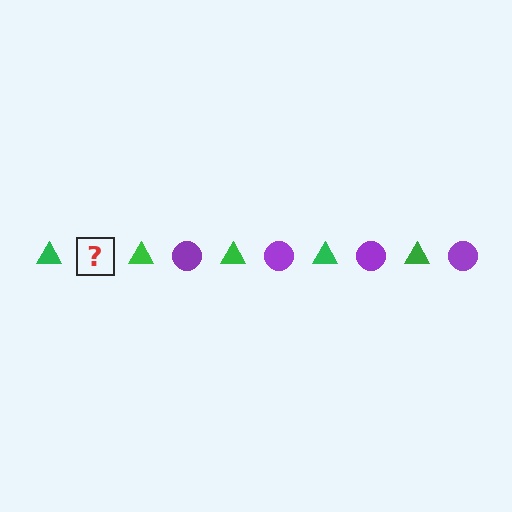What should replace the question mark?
The question mark should be replaced with a purple circle.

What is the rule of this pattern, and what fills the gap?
The rule is that the pattern alternates between green triangle and purple circle. The gap should be filled with a purple circle.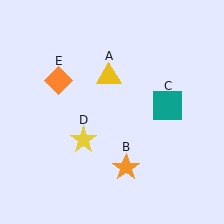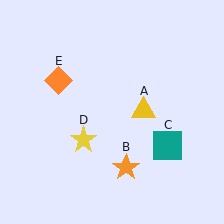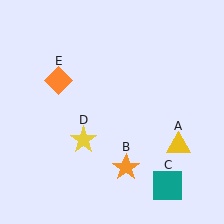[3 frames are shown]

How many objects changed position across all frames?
2 objects changed position: yellow triangle (object A), teal square (object C).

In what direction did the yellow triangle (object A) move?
The yellow triangle (object A) moved down and to the right.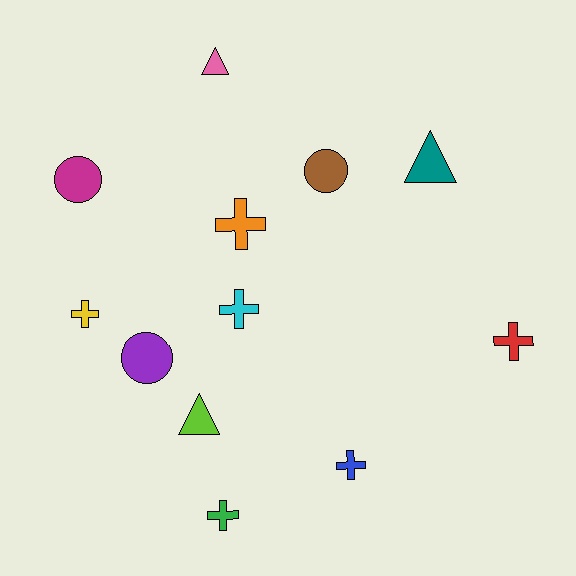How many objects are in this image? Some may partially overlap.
There are 12 objects.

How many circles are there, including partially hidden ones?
There are 3 circles.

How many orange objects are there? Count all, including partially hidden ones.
There is 1 orange object.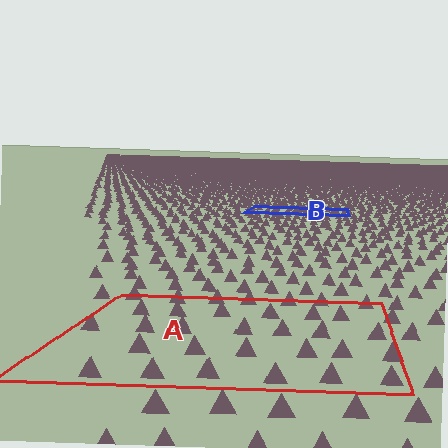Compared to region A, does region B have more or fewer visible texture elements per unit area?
Region B has more texture elements per unit area — they are packed more densely because it is farther away.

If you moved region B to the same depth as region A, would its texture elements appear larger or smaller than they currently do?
They would appear larger. At a closer depth, the same texture elements are projected at a bigger on-screen size.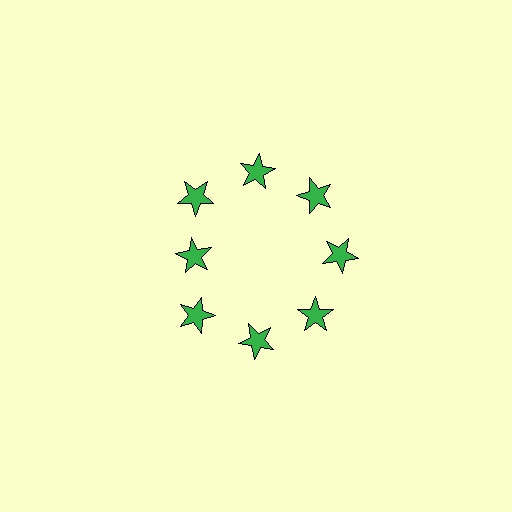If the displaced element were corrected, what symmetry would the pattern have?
It would have 8-fold rotational symmetry — the pattern would map onto itself every 45 degrees.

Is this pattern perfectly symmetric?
No. The 8 green stars are arranged in a ring, but one element near the 9 o'clock position is pulled inward toward the center, breaking the 8-fold rotational symmetry.